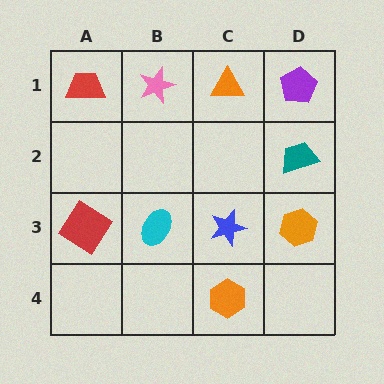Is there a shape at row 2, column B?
No, that cell is empty.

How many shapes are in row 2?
1 shape.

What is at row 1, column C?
An orange triangle.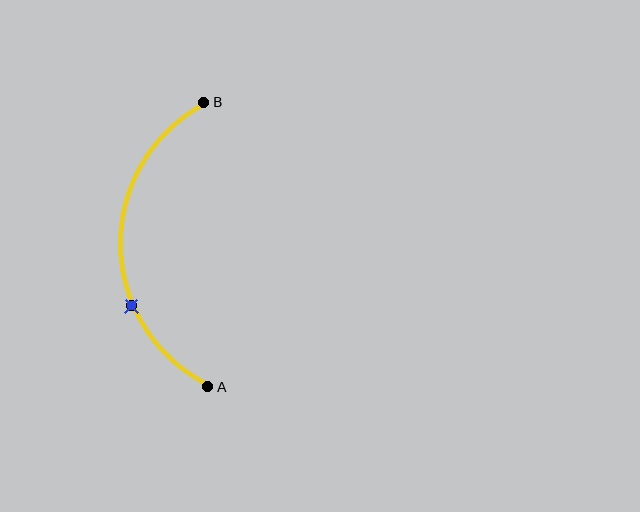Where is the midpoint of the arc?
The arc midpoint is the point on the curve farthest from the straight line joining A and B. It sits to the left of that line.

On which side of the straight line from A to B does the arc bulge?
The arc bulges to the left of the straight line connecting A and B.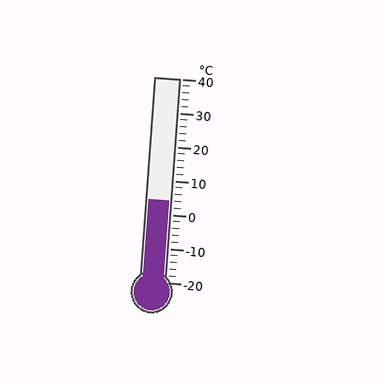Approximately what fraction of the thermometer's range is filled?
The thermometer is filled to approximately 40% of its range.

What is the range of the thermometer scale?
The thermometer scale ranges from -20°C to 40°C.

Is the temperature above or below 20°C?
The temperature is below 20°C.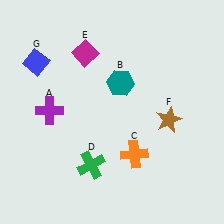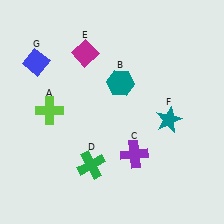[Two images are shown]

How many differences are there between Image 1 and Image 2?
There are 3 differences between the two images.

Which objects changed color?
A changed from purple to lime. C changed from orange to purple. F changed from brown to teal.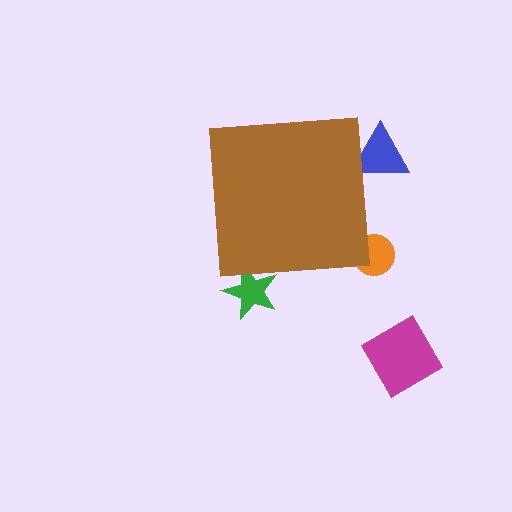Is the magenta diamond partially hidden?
No, the magenta diamond is fully visible.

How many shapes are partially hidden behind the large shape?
3 shapes are partially hidden.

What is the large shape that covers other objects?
A brown square.